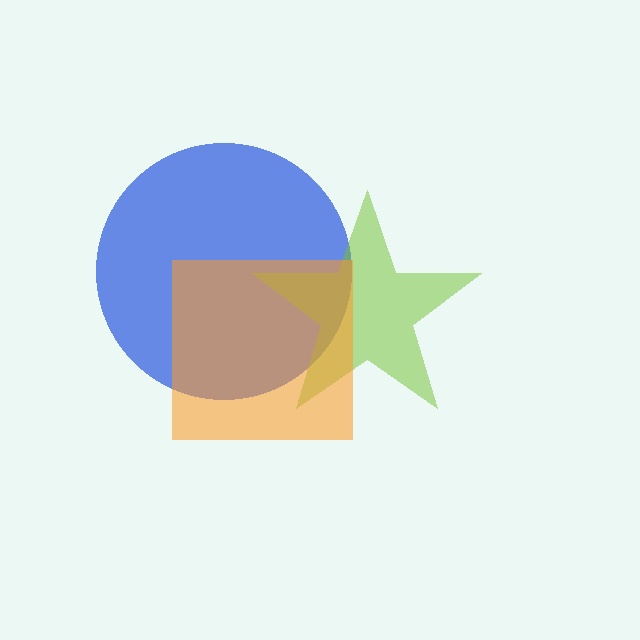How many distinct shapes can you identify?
There are 3 distinct shapes: a blue circle, a lime star, an orange square.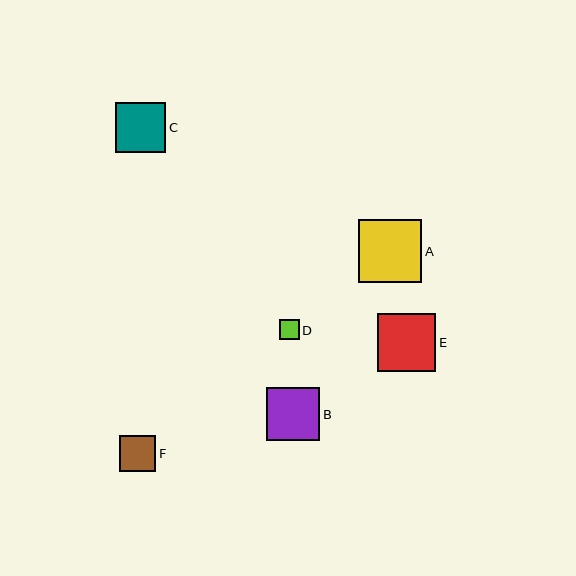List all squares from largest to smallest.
From largest to smallest: A, E, B, C, F, D.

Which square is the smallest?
Square D is the smallest with a size of approximately 20 pixels.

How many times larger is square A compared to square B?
Square A is approximately 1.2 times the size of square B.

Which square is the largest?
Square A is the largest with a size of approximately 63 pixels.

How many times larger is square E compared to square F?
Square E is approximately 1.6 times the size of square F.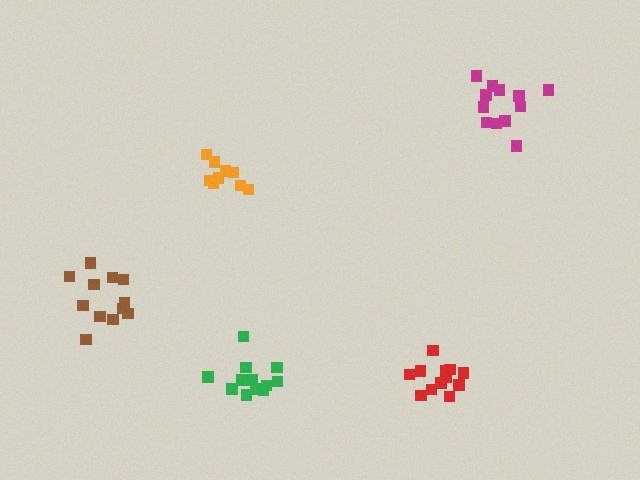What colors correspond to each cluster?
The clusters are colored: brown, orange, green, magenta, red.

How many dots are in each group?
Group 1: 12 dots, Group 2: 9 dots, Group 3: 13 dots, Group 4: 12 dots, Group 5: 12 dots (58 total).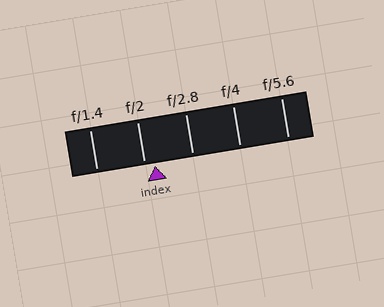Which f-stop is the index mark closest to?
The index mark is closest to f/2.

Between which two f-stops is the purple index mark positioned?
The index mark is between f/2 and f/2.8.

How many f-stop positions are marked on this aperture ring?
There are 5 f-stop positions marked.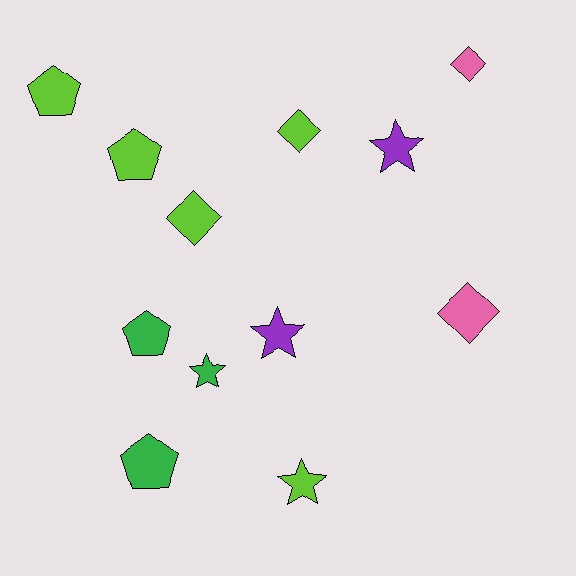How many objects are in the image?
There are 12 objects.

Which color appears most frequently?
Lime, with 5 objects.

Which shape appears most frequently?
Star, with 4 objects.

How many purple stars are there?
There are 2 purple stars.